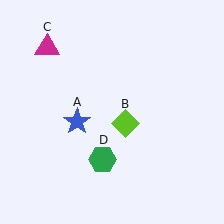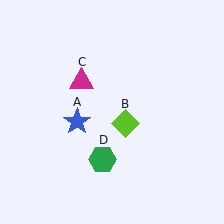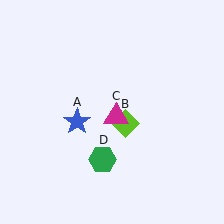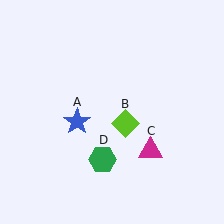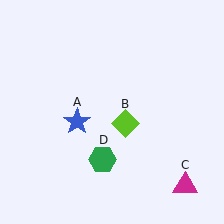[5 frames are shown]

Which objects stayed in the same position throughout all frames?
Blue star (object A) and lime diamond (object B) and green hexagon (object D) remained stationary.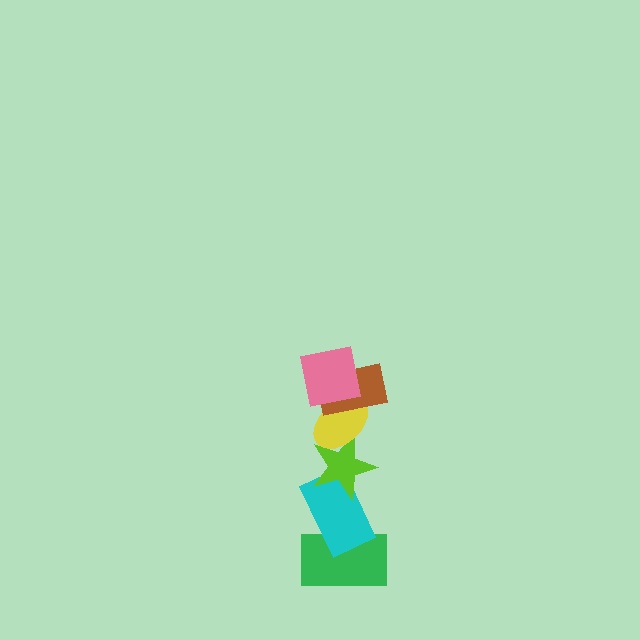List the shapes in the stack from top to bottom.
From top to bottom: the pink square, the brown rectangle, the yellow ellipse, the lime star, the cyan rectangle, the green rectangle.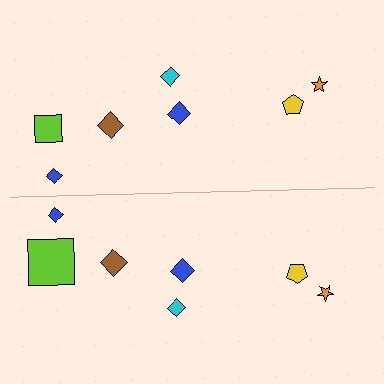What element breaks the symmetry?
The lime square on the bottom side has a different size than its mirror counterpart.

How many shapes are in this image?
There are 14 shapes in this image.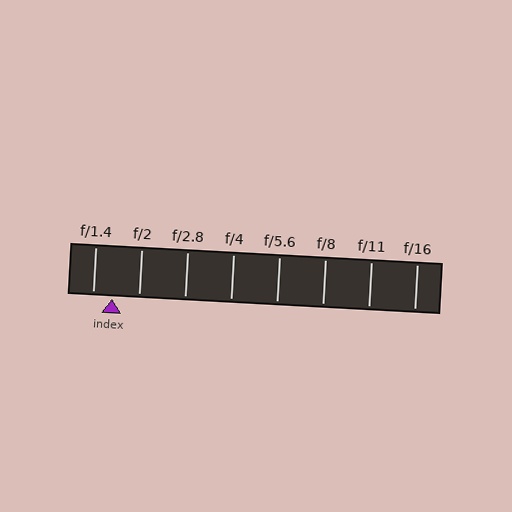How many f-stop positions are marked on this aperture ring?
There are 8 f-stop positions marked.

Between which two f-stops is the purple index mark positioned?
The index mark is between f/1.4 and f/2.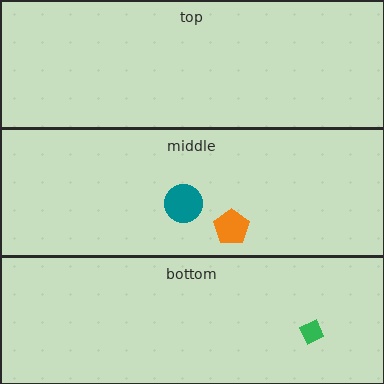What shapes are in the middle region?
The teal circle, the orange pentagon.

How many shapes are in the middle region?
2.